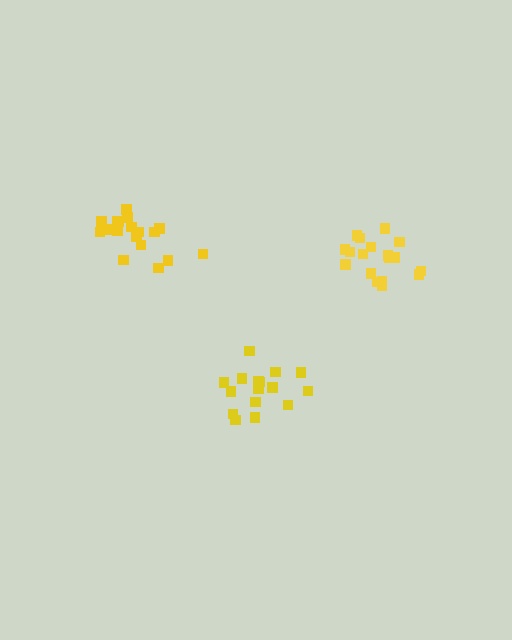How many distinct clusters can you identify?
There are 3 distinct clusters.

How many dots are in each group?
Group 1: 18 dots, Group 2: 16 dots, Group 3: 19 dots (53 total).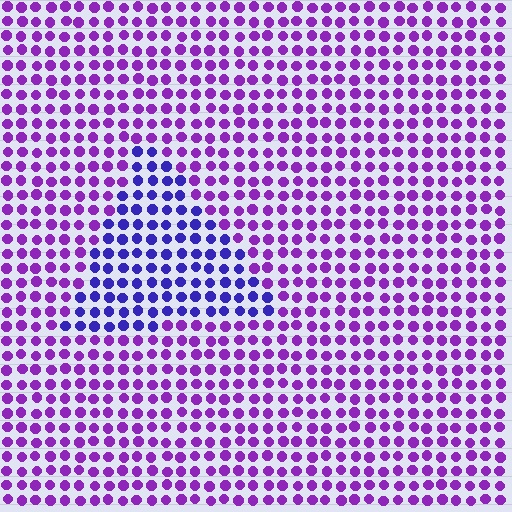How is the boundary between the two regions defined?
The boundary is defined purely by a slight shift in hue (about 37 degrees). Spacing, size, and orientation are identical on both sides.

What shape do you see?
I see a triangle.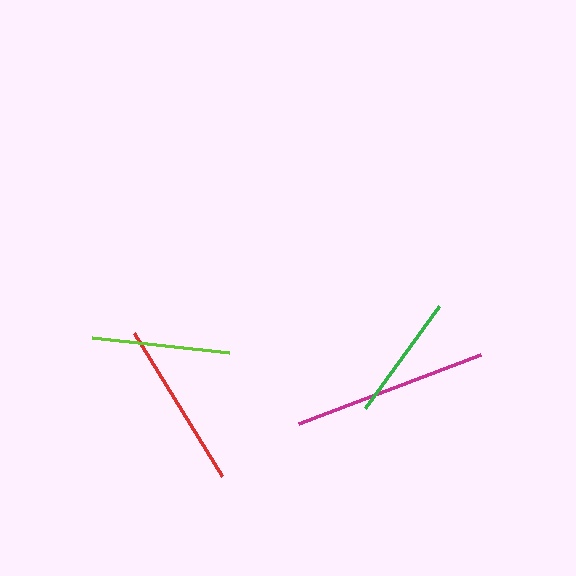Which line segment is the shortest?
The green line is the shortest at approximately 127 pixels.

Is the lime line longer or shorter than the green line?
The lime line is longer than the green line.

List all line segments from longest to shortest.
From longest to shortest: magenta, red, lime, green.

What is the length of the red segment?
The red segment is approximately 168 pixels long.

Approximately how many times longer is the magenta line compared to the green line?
The magenta line is approximately 1.5 times the length of the green line.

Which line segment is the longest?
The magenta line is the longest at approximately 195 pixels.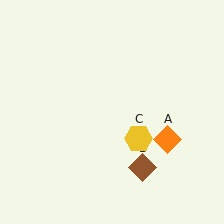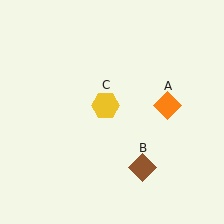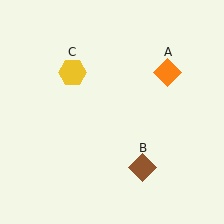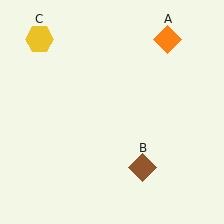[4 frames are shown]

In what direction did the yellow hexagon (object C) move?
The yellow hexagon (object C) moved up and to the left.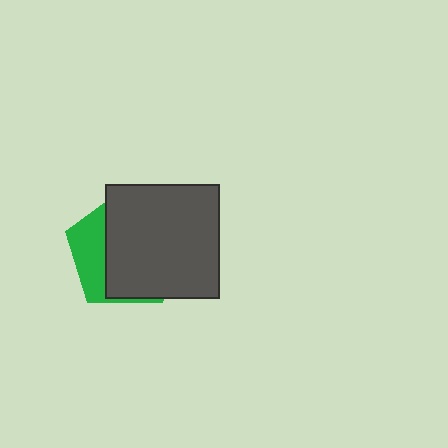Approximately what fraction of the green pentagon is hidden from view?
Roughly 70% of the green pentagon is hidden behind the dark gray square.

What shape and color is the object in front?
The object in front is a dark gray square.